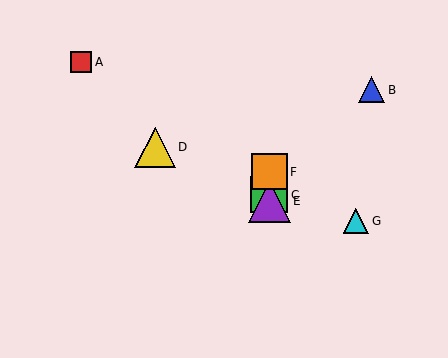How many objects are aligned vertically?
3 objects (C, E, F) are aligned vertically.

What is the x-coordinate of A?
Object A is at x≈81.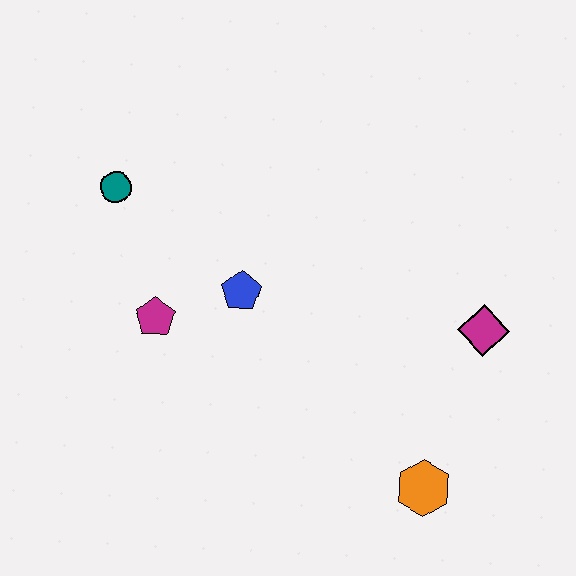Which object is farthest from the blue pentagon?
The orange hexagon is farthest from the blue pentagon.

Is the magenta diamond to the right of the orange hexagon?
Yes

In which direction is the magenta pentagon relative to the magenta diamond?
The magenta pentagon is to the left of the magenta diamond.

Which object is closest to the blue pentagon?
The magenta pentagon is closest to the blue pentagon.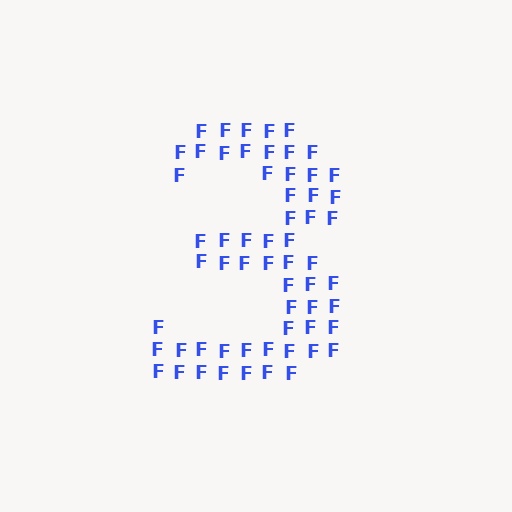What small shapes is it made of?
It is made of small letter F's.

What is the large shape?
The large shape is the digit 3.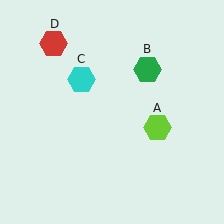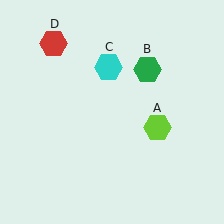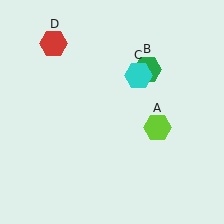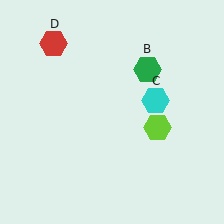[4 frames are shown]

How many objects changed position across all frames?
1 object changed position: cyan hexagon (object C).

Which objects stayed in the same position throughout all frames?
Lime hexagon (object A) and green hexagon (object B) and red hexagon (object D) remained stationary.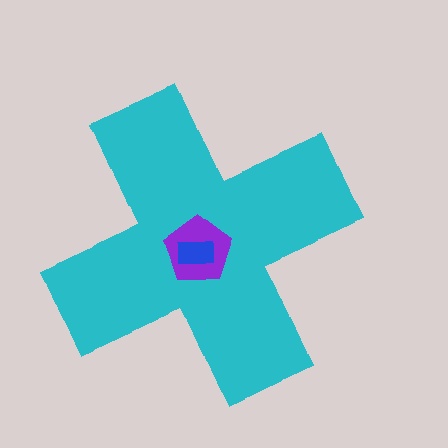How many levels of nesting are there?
3.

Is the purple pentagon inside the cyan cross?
Yes.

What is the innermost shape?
The blue rectangle.